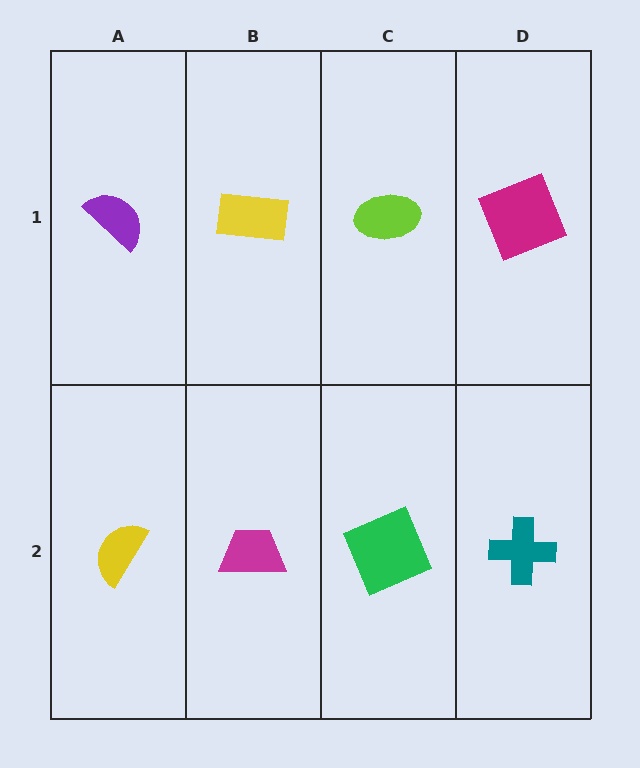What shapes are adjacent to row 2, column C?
A lime ellipse (row 1, column C), a magenta trapezoid (row 2, column B), a teal cross (row 2, column D).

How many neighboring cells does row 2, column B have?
3.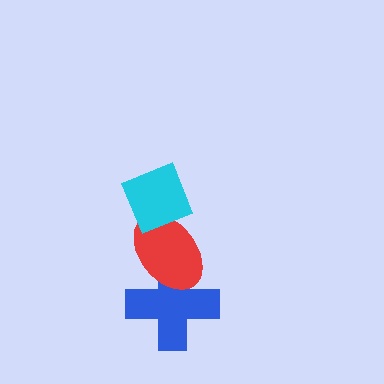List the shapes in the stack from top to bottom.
From top to bottom: the cyan diamond, the red ellipse, the blue cross.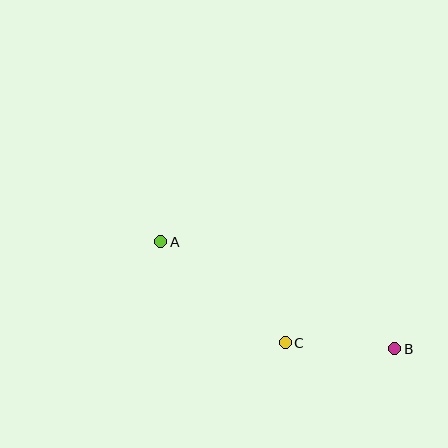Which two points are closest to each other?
Points B and C are closest to each other.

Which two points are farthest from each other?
Points A and B are farthest from each other.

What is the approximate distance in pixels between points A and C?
The distance between A and C is approximately 160 pixels.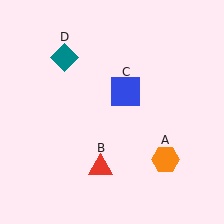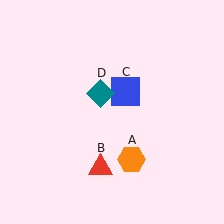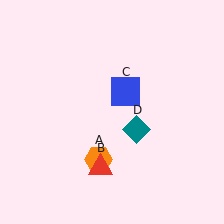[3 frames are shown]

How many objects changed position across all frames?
2 objects changed position: orange hexagon (object A), teal diamond (object D).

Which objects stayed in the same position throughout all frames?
Red triangle (object B) and blue square (object C) remained stationary.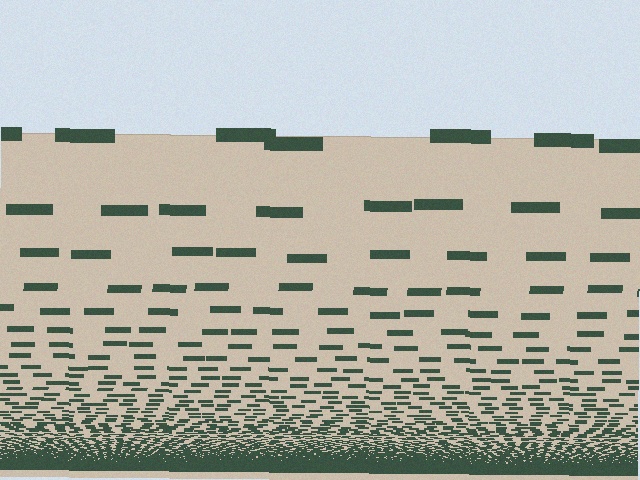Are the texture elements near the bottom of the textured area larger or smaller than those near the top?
Smaller. The gradient is inverted — elements near the bottom are smaller and denser.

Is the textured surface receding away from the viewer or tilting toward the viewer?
The surface appears to tilt toward the viewer. Texture elements get larger and sparser toward the top.